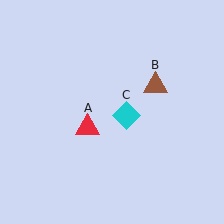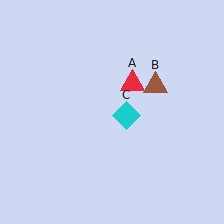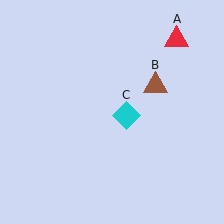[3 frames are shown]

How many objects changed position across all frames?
1 object changed position: red triangle (object A).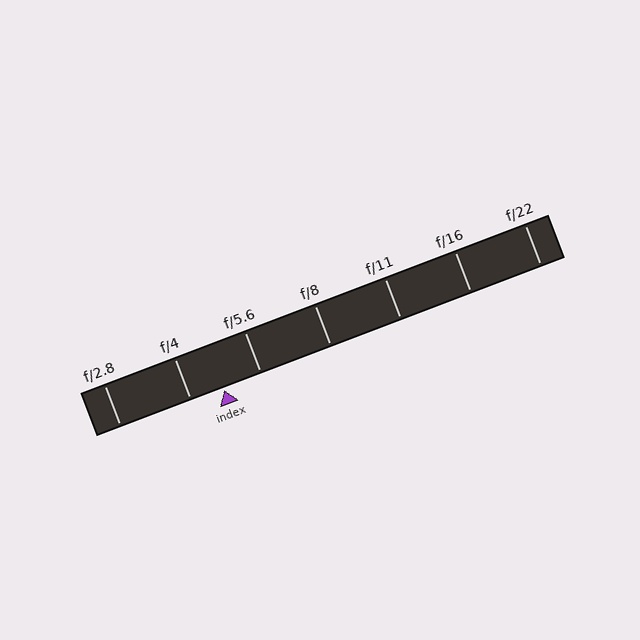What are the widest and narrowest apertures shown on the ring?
The widest aperture shown is f/2.8 and the narrowest is f/22.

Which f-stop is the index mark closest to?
The index mark is closest to f/4.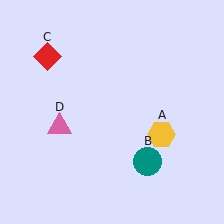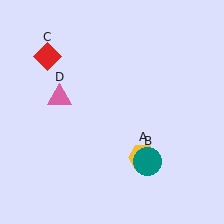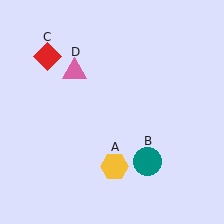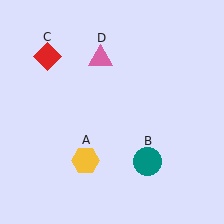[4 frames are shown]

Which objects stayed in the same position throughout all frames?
Teal circle (object B) and red diamond (object C) remained stationary.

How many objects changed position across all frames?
2 objects changed position: yellow hexagon (object A), pink triangle (object D).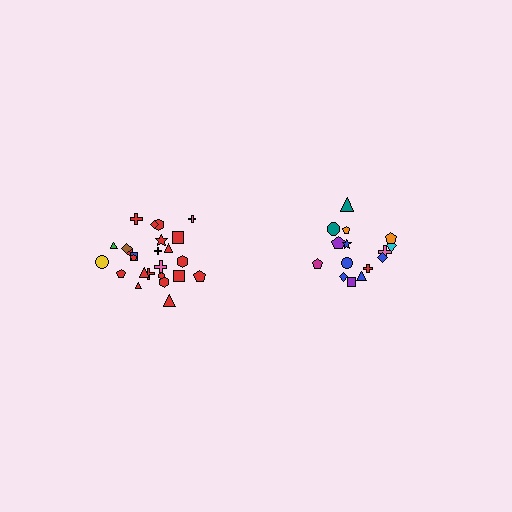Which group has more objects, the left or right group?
The left group.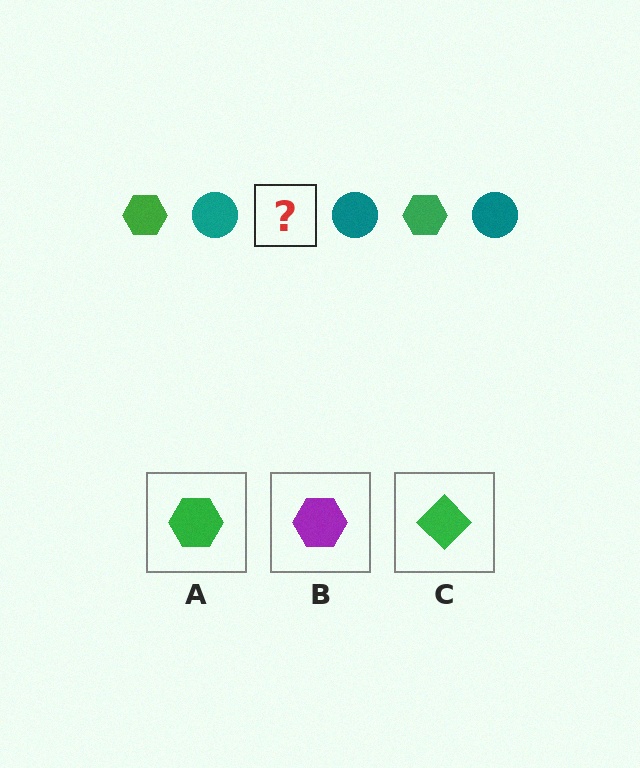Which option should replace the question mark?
Option A.